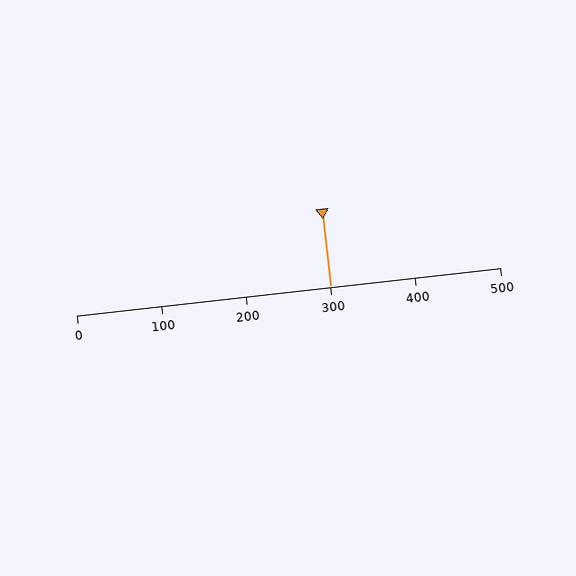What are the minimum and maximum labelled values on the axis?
The axis runs from 0 to 500.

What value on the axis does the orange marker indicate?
The marker indicates approximately 300.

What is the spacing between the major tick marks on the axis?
The major ticks are spaced 100 apart.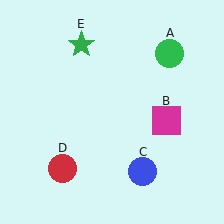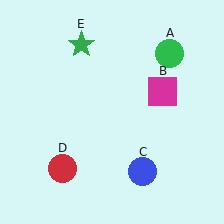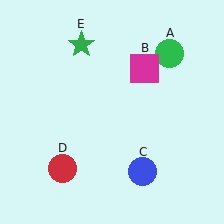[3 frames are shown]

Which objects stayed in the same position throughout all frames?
Green circle (object A) and blue circle (object C) and red circle (object D) and green star (object E) remained stationary.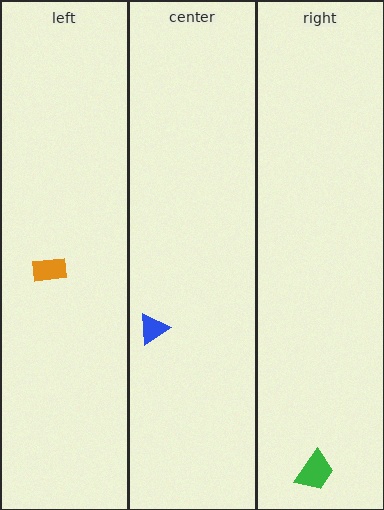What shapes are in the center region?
The blue triangle.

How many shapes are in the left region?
1.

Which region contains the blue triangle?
The center region.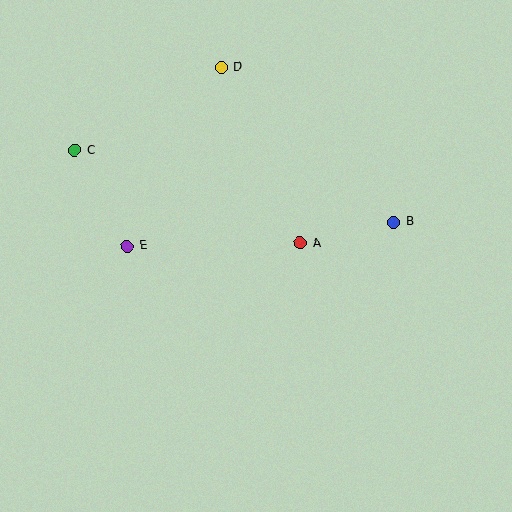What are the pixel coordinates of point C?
Point C is at (75, 151).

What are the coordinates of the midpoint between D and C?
The midpoint between D and C is at (148, 109).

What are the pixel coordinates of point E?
Point E is at (127, 246).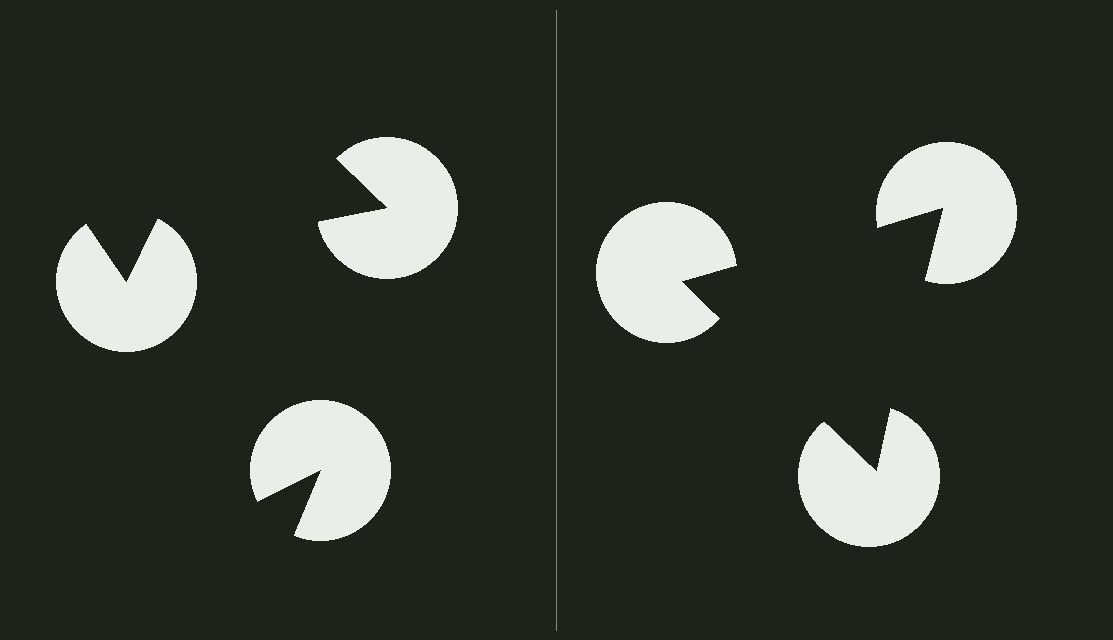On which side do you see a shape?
An illusory triangle appears on the right side. On the left side the wedge cuts are rotated, so no coherent shape forms.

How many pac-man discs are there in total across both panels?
6 — 3 on each side.